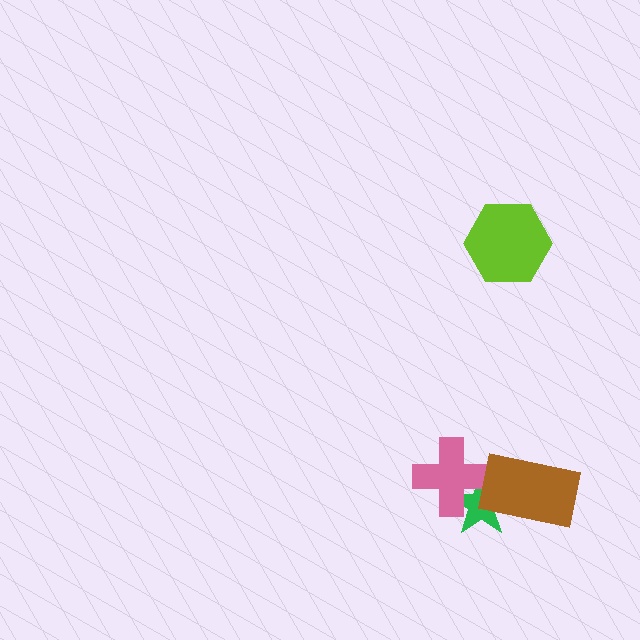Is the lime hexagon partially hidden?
No, no other shape covers it.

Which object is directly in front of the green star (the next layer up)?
The pink cross is directly in front of the green star.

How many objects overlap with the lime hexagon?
0 objects overlap with the lime hexagon.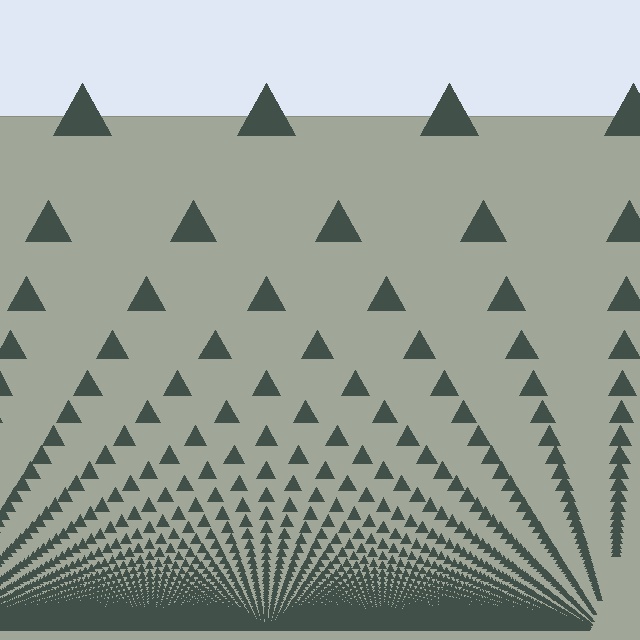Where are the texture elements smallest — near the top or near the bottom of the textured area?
Near the bottom.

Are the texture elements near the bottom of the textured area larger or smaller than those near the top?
Smaller. The gradient is inverted — elements near the bottom are smaller and denser.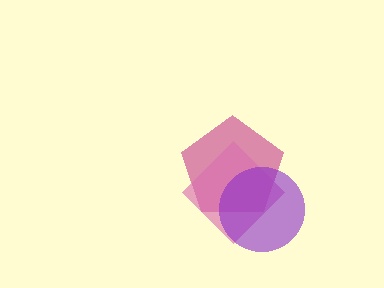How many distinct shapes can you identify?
There are 3 distinct shapes: a magenta pentagon, a pink diamond, a purple circle.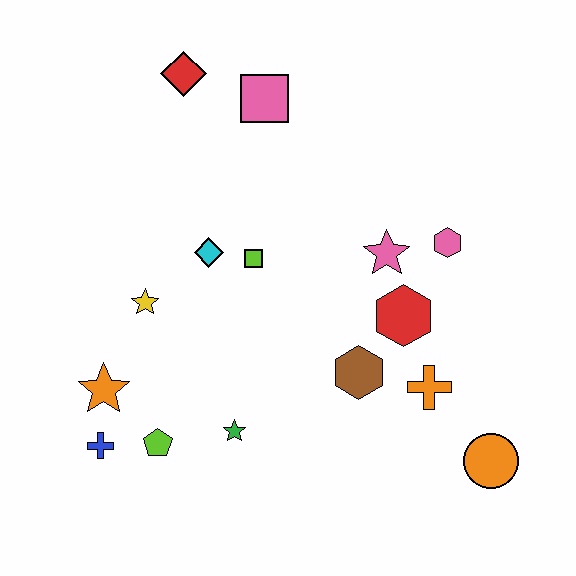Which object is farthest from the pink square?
The orange circle is farthest from the pink square.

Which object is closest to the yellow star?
The cyan diamond is closest to the yellow star.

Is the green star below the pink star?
Yes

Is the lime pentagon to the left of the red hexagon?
Yes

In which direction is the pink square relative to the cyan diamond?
The pink square is above the cyan diamond.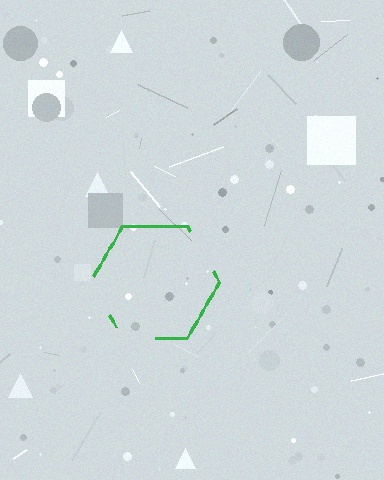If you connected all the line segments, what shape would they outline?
They would outline a hexagon.